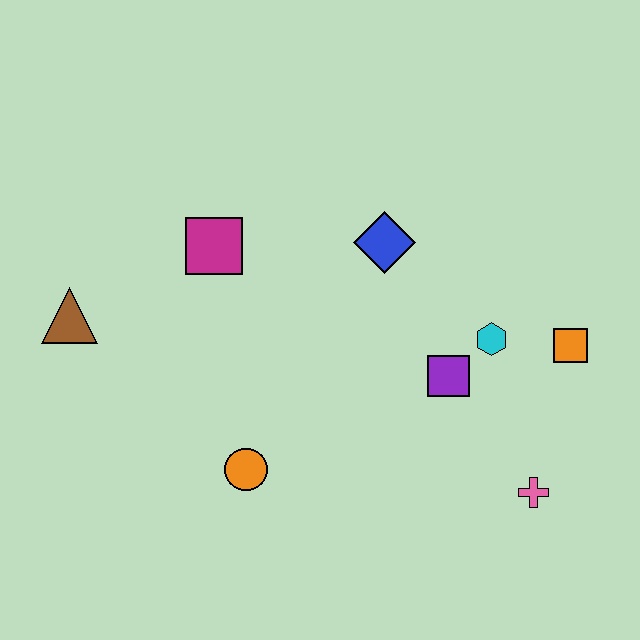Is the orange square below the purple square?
No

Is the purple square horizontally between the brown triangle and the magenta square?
No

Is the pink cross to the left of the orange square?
Yes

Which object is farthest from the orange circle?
The orange square is farthest from the orange circle.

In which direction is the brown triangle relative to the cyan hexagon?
The brown triangle is to the left of the cyan hexagon.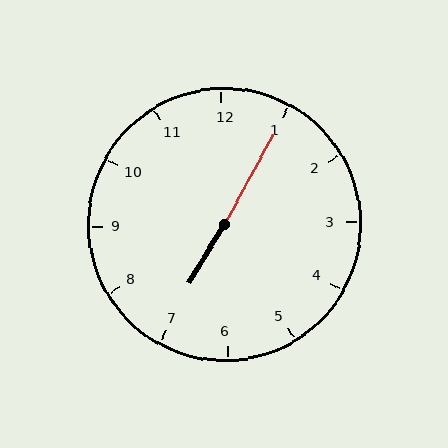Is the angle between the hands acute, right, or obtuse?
It is obtuse.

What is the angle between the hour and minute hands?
Approximately 178 degrees.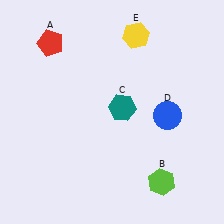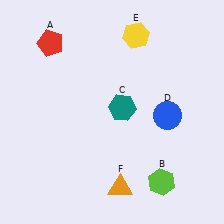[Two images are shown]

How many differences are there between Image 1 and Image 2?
There is 1 difference between the two images.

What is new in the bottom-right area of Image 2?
An orange triangle (F) was added in the bottom-right area of Image 2.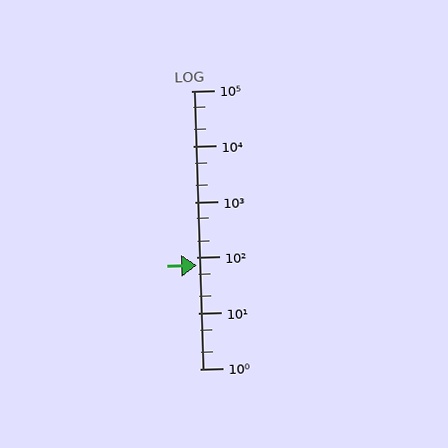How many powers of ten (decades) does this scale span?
The scale spans 5 decades, from 1 to 100000.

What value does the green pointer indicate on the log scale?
The pointer indicates approximately 73.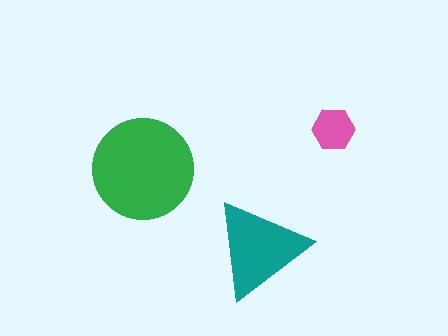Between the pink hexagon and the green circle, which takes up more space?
The green circle.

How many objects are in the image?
There are 3 objects in the image.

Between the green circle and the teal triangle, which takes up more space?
The green circle.